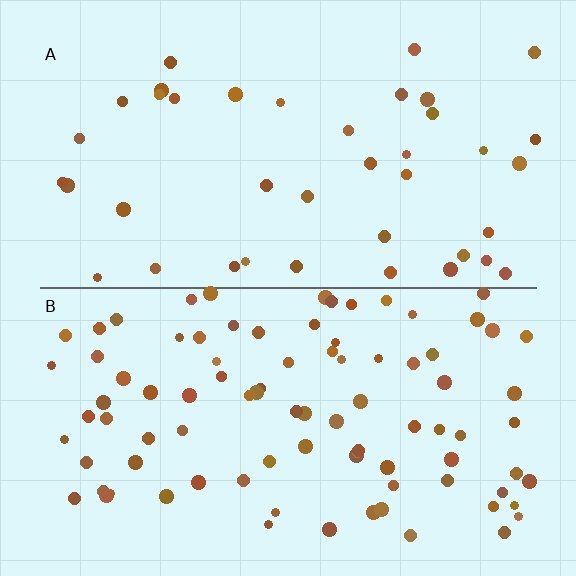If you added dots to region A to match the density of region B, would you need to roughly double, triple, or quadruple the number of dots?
Approximately double.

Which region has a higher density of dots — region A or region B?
B (the bottom).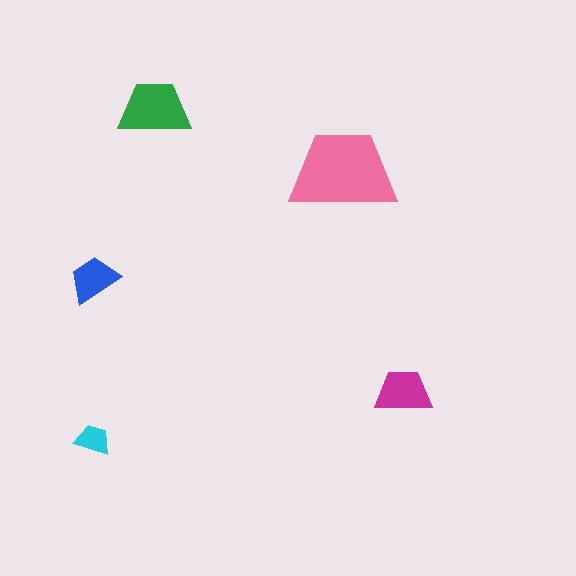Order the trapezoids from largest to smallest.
the pink one, the green one, the magenta one, the blue one, the cyan one.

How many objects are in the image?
There are 5 objects in the image.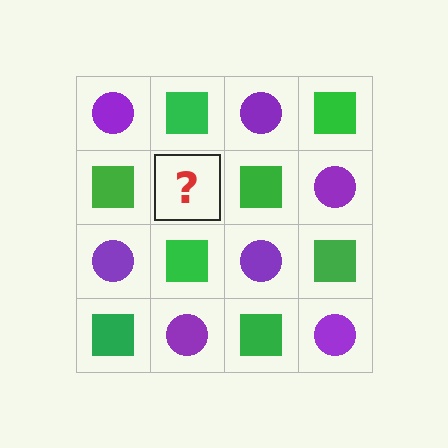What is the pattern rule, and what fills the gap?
The rule is that it alternates purple circle and green square in a checkerboard pattern. The gap should be filled with a purple circle.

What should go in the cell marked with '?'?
The missing cell should contain a purple circle.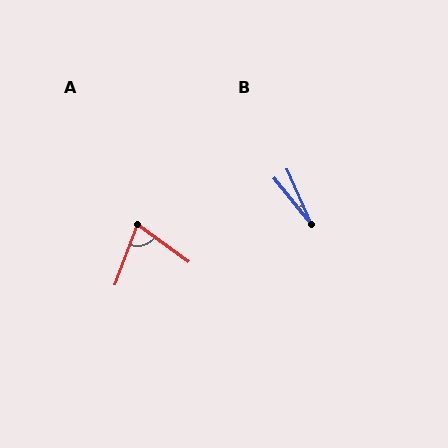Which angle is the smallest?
B, at approximately 15 degrees.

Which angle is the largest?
A, at approximately 74 degrees.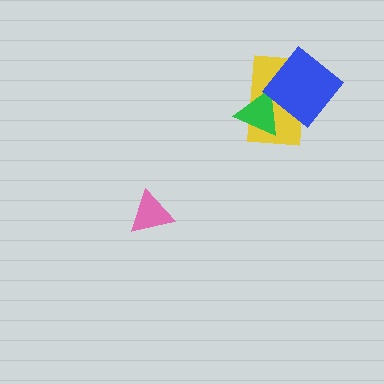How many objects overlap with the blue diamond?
2 objects overlap with the blue diamond.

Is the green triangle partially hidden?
Yes, it is partially covered by another shape.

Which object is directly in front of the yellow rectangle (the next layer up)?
The green triangle is directly in front of the yellow rectangle.